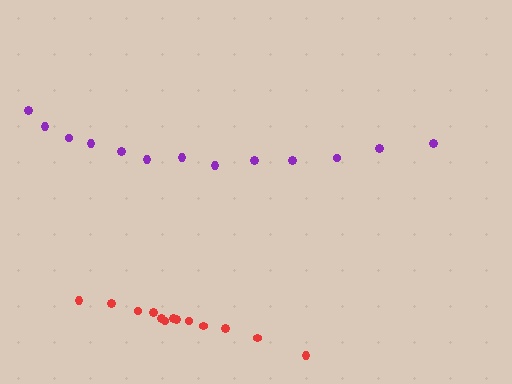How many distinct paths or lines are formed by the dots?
There are 2 distinct paths.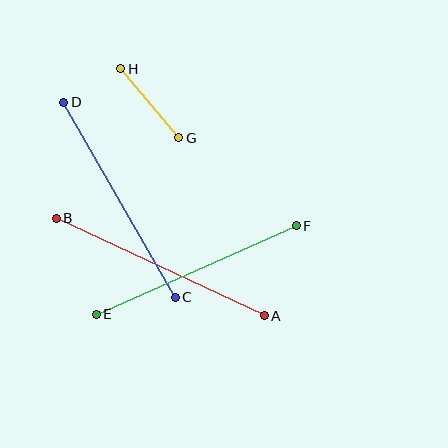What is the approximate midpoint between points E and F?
The midpoint is at approximately (196, 270) pixels.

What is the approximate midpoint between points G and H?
The midpoint is at approximately (150, 103) pixels.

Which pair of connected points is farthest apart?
Points A and B are farthest apart.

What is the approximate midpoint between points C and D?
The midpoint is at approximately (119, 200) pixels.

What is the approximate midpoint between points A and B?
The midpoint is at approximately (160, 267) pixels.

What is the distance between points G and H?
The distance is approximately 90 pixels.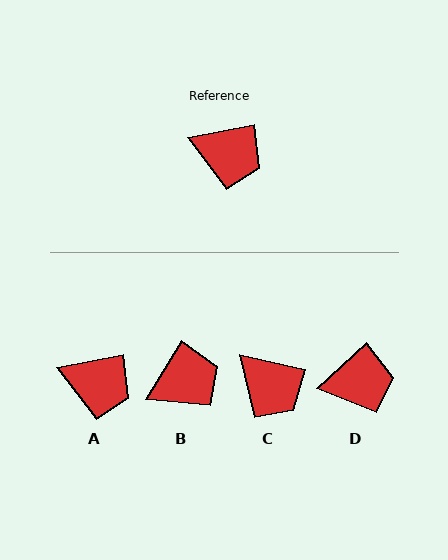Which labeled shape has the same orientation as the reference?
A.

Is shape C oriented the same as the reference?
No, it is off by about 24 degrees.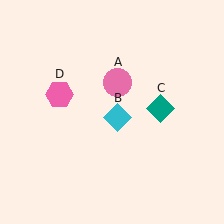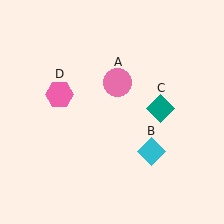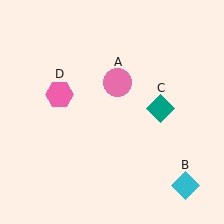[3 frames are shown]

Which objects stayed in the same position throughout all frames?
Pink circle (object A) and teal diamond (object C) and pink hexagon (object D) remained stationary.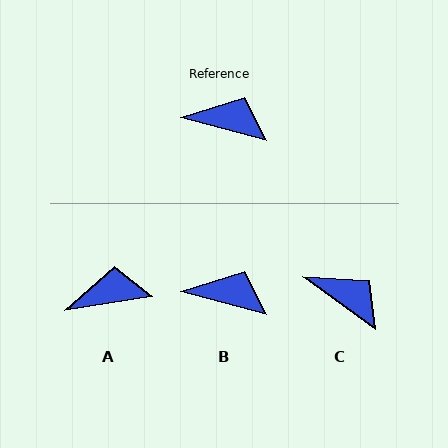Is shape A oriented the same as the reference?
No, it is off by about 24 degrees.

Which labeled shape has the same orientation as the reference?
B.